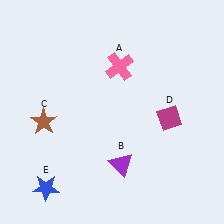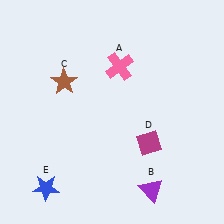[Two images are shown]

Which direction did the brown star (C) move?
The brown star (C) moved up.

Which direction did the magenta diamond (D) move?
The magenta diamond (D) moved down.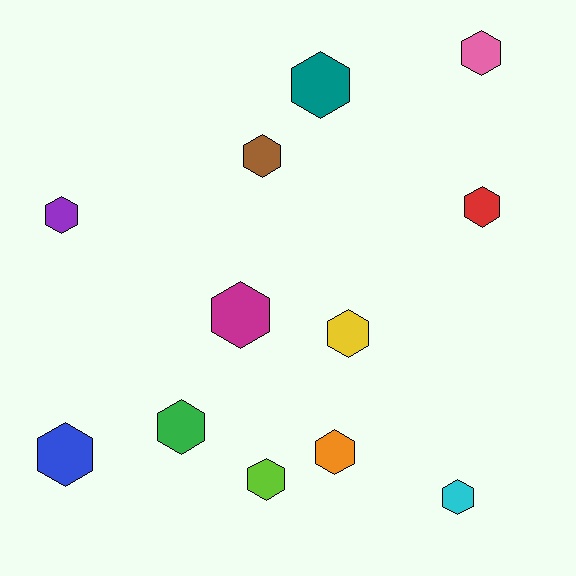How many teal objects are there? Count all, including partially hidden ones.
There is 1 teal object.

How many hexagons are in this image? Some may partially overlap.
There are 12 hexagons.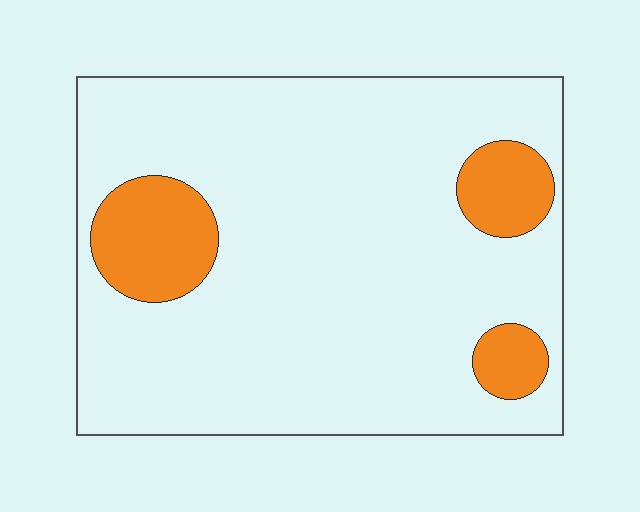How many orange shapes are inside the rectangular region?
3.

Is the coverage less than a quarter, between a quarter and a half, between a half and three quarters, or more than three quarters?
Less than a quarter.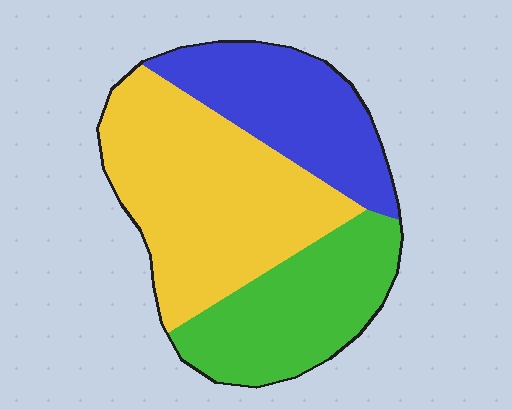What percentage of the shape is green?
Green takes up about one quarter (1/4) of the shape.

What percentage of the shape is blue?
Blue covers 26% of the shape.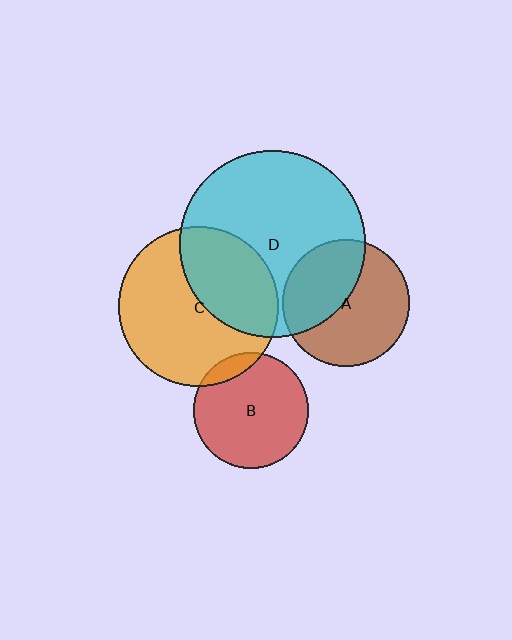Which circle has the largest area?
Circle D (cyan).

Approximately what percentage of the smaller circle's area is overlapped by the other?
Approximately 40%.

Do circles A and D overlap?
Yes.